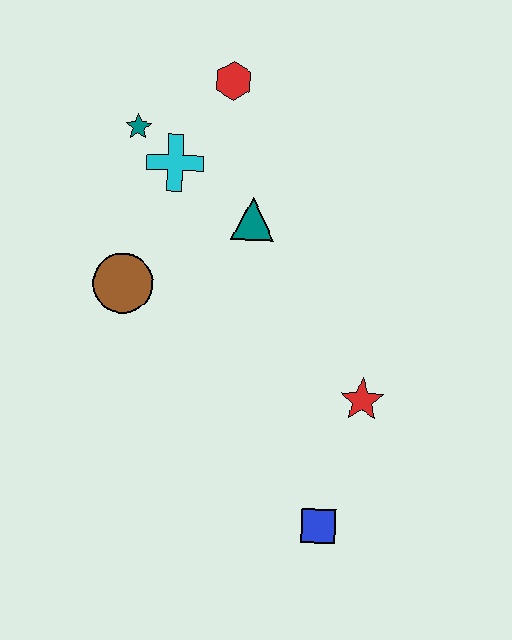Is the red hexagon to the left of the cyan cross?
No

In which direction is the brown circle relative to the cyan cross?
The brown circle is below the cyan cross.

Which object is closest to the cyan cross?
The teal star is closest to the cyan cross.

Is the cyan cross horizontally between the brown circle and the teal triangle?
Yes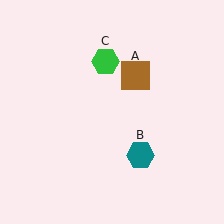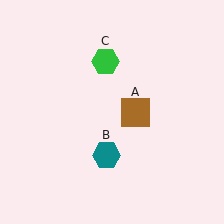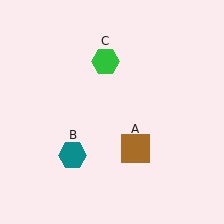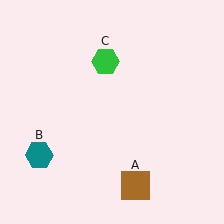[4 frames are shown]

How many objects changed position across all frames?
2 objects changed position: brown square (object A), teal hexagon (object B).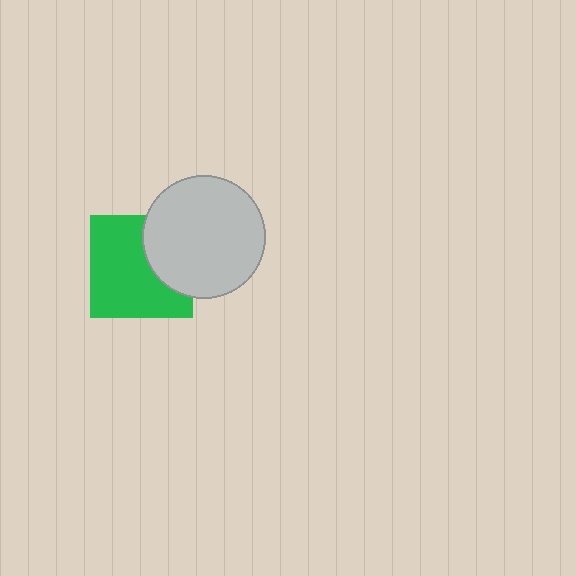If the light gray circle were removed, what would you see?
You would see the complete green square.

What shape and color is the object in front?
The object in front is a light gray circle.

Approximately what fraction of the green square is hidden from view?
Roughly 33% of the green square is hidden behind the light gray circle.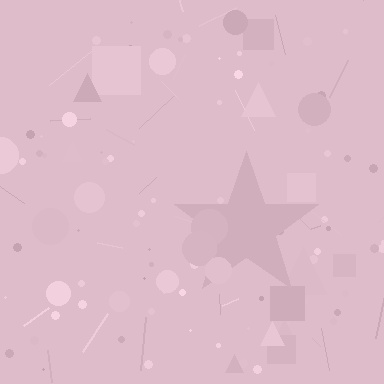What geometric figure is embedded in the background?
A star is embedded in the background.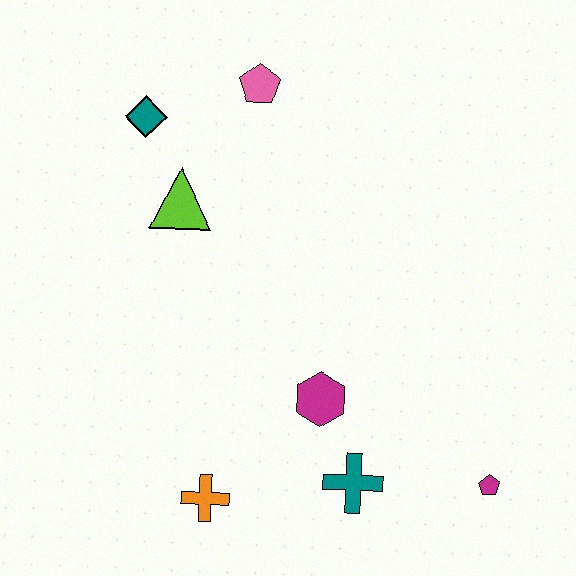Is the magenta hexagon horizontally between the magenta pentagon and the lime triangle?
Yes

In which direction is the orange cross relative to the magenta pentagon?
The orange cross is to the left of the magenta pentagon.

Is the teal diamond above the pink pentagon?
No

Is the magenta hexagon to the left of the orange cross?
No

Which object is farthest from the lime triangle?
The magenta pentagon is farthest from the lime triangle.